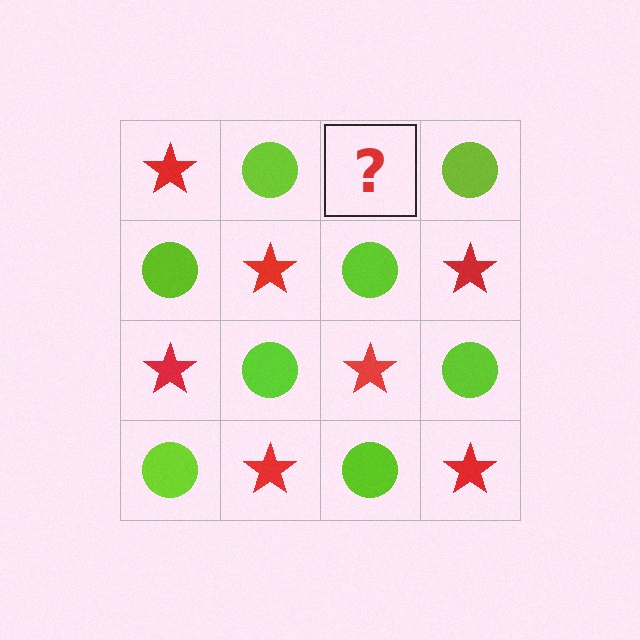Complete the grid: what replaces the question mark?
The question mark should be replaced with a red star.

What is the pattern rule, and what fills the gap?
The rule is that it alternates red star and lime circle in a checkerboard pattern. The gap should be filled with a red star.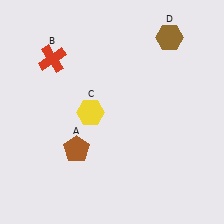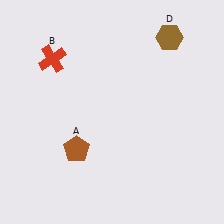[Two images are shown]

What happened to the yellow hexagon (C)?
The yellow hexagon (C) was removed in Image 2. It was in the bottom-left area of Image 1.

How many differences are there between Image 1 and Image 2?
There is 1 difference between the two images.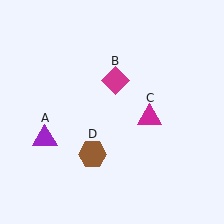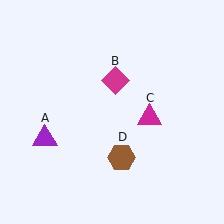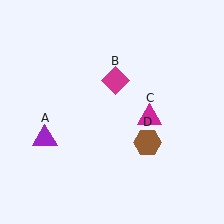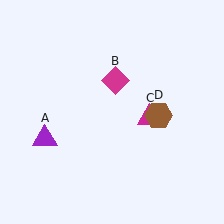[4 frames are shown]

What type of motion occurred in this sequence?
The brown hexagon (object D) rotated counterclockwise around the center of the scene.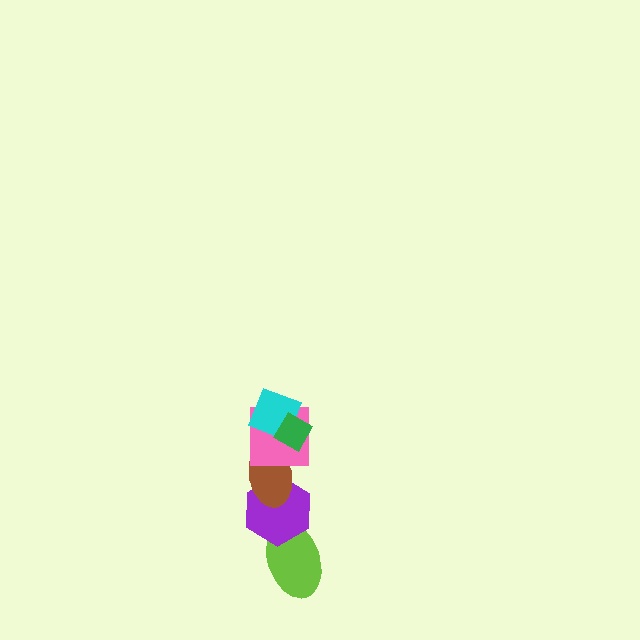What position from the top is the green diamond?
The green diamond is 1st from the top.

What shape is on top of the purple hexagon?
The brown ellipse is on top of the purple hexagon.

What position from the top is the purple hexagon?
The purple hexagon is 5th from the top.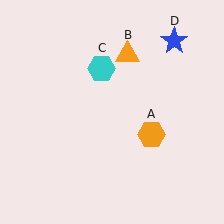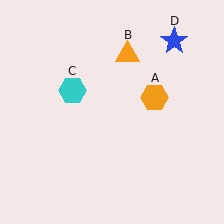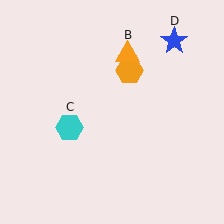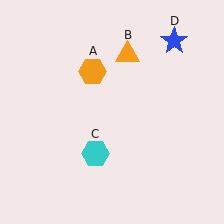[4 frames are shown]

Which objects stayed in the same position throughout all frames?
Orange triangle (object B) and blue star (object D) remained stationary.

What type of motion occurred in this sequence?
The orange hexagon (object A), cyan hexagon (object C) rotated counterclockwise around the center of the scene.